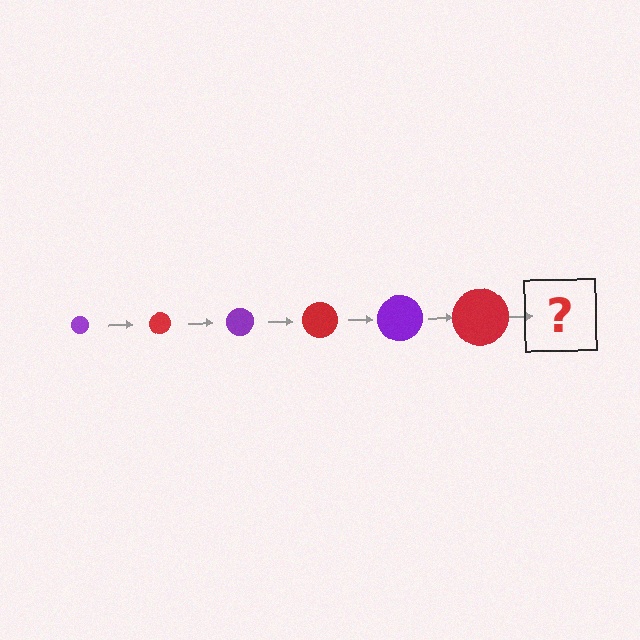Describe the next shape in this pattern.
It should be a purple circle, larger than the previous one.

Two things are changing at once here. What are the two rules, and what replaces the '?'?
The two rules are that the circle grows larger each step and the color cycles through purple and red. The '?' should be a purple circle, larger than the previous one.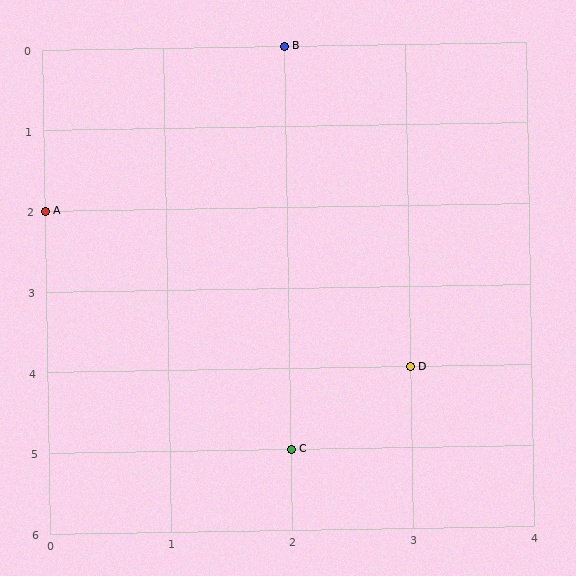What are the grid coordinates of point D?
Point D is at grid coordinates (3, 4).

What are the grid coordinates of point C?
Point C is at grid coordinates (2, 5).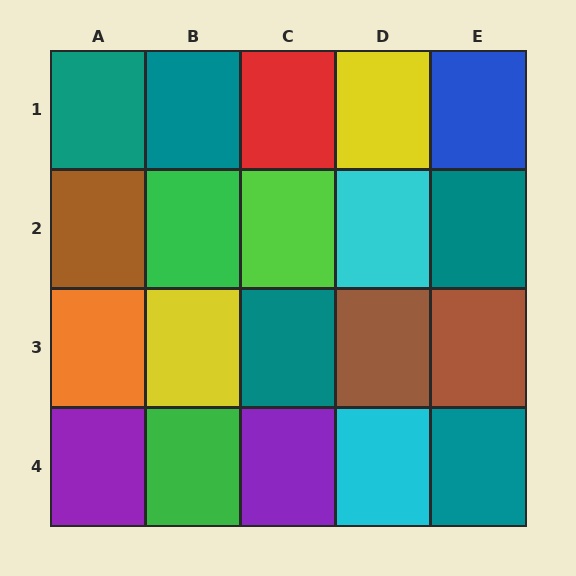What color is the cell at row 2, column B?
Green.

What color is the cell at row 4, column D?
Cyan.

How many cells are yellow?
2 cells are yellow.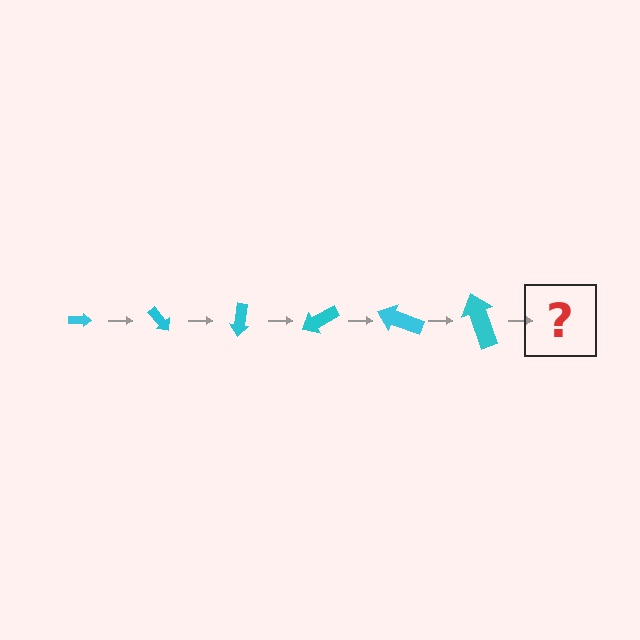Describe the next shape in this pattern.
It should be an arrow, larger than the previous one and rotated 300 degrees from the start.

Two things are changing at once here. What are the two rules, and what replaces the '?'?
The two rules are that the arrow grows larger each step and it rotates 50 degrees each step. The '?' should be an arrow, larger than the previous one and rotated 300 degrees from the start.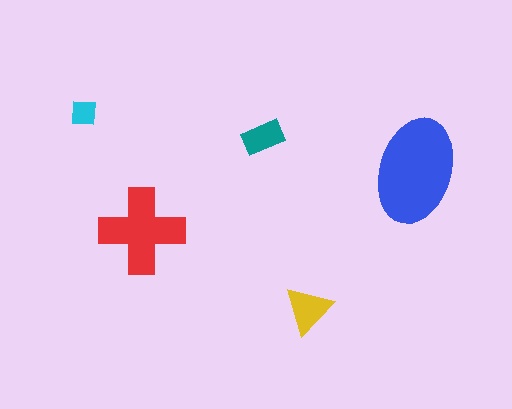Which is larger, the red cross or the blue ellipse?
The blue ellipse.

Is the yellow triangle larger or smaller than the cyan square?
Larger.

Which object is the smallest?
The cyan square.